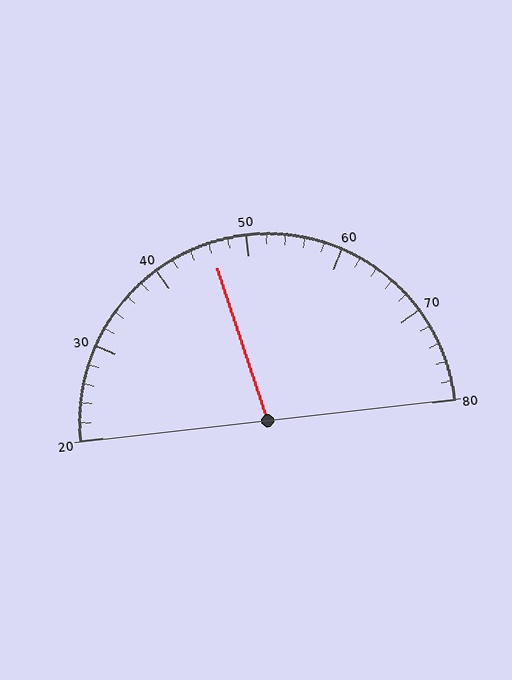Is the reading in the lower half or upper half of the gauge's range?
The reading is in the lower half of the range (20 to 80).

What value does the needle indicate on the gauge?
The needle indicates approximately 46.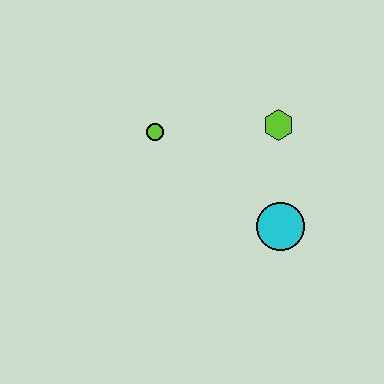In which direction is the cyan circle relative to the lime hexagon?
The cyan circle is below the lime hexagon.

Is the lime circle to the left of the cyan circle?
Yes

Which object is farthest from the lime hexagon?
The lime circle is farthest from the lime hexagon.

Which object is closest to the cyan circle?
The lime hexagon is closest to the cyan circle.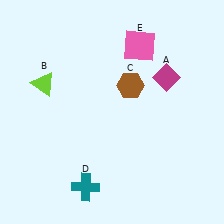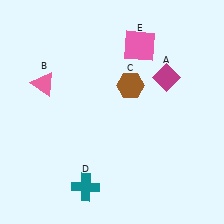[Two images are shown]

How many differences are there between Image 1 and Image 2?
There is 1 difference between the two images.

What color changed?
The triangle (B) changed from lime in Image 1 to pink in Image 2.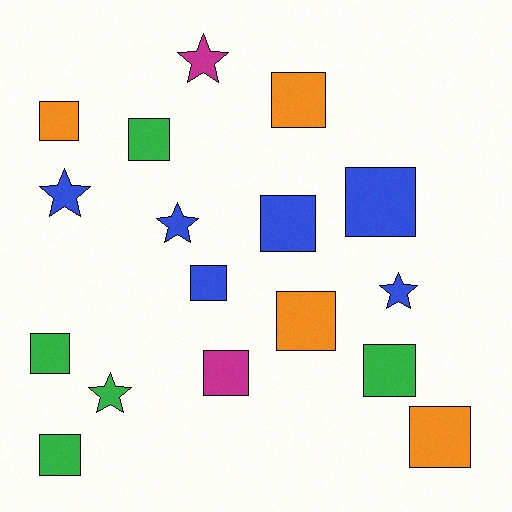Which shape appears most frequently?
Square, with 12 objects.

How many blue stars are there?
There are 3 blue stars.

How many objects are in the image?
There are 17 objects.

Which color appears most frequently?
Blue, with 6 objects.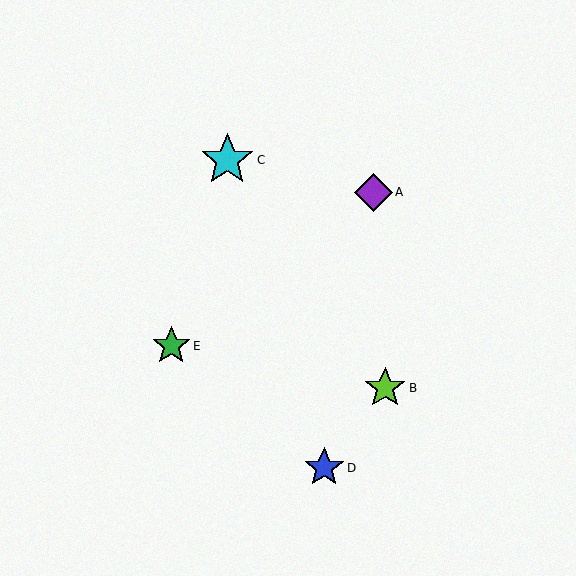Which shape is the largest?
The cyan star (labeled C) is the largest.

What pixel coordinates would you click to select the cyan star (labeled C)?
Click at (227, 160) to select the cyan star C.